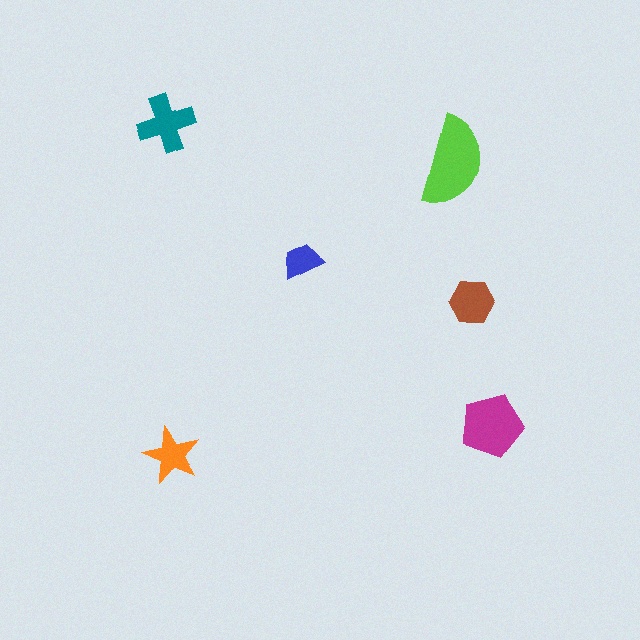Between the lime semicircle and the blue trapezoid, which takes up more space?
The lime semicircle.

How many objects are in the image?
There are 6 objects in the image.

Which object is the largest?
The lime semicircle.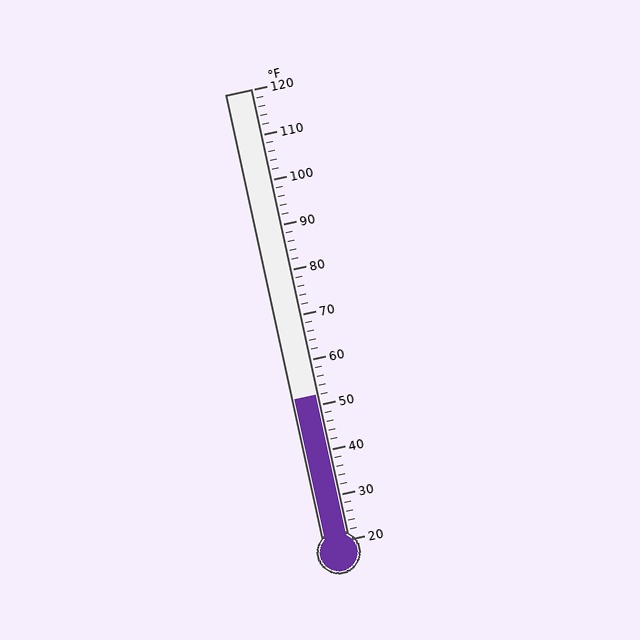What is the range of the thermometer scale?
The thermometer scale ranges from 20°F to 120°F.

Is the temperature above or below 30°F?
The temperature is above 30°F.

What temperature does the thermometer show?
The thermometer shows approximately 52°F.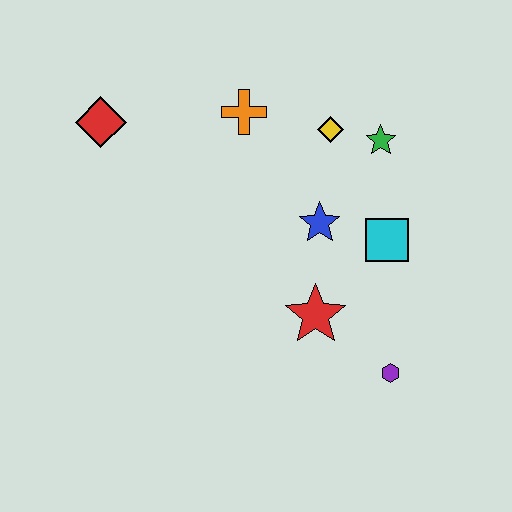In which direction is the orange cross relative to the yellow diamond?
The orange cross is to the left of the yellow diamond.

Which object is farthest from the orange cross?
The purple hexagon is farthest from the orange cross.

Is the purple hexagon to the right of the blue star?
Yes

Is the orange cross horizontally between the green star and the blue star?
No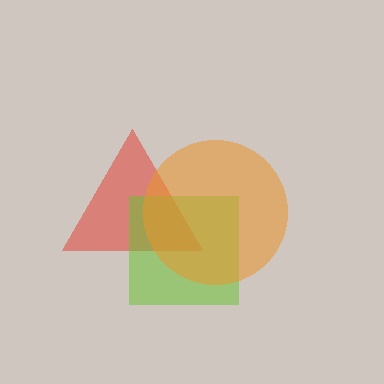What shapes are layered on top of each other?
The layered shapes are: a red triangle, a lime square, an orange circle.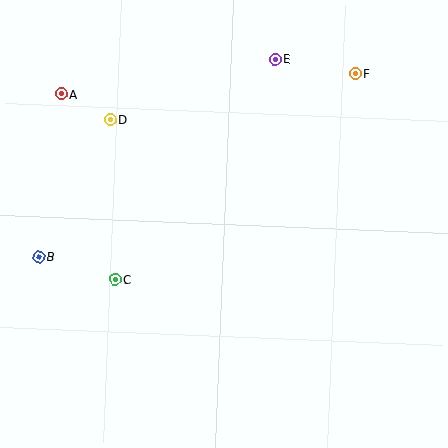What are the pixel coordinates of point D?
Point D is at (110, 119).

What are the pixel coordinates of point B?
Point B is at (39, 257).